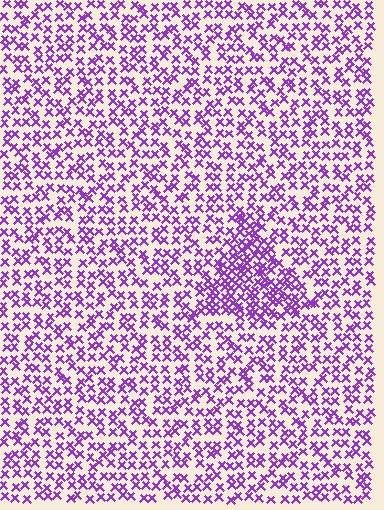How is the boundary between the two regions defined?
The boundary is defined by a change in element density (approximately 1.8x ratio). All elements are the same color, size, and shape.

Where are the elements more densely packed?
The elements are more densely packed inside the triangle boundary.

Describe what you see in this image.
The image contains small purple elements arranged at two different densities. A triangle-shaped region is visible where the elements are more densely packed than the surrounding area.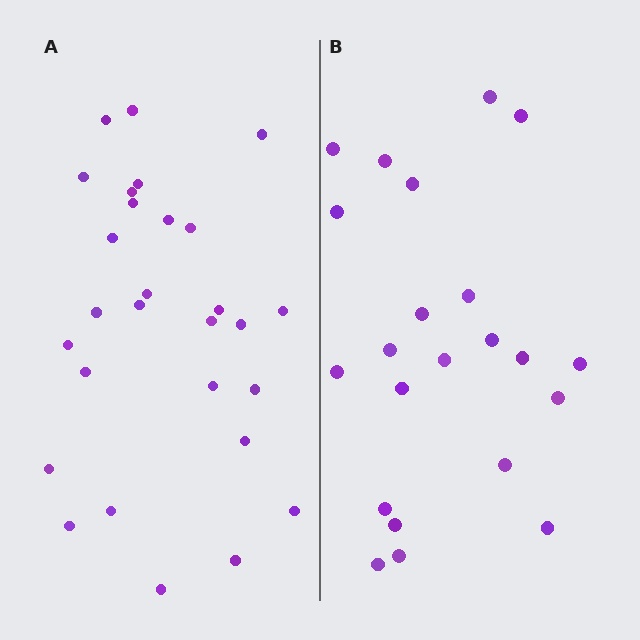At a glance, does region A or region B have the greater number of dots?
Region A (the left region) has more dots.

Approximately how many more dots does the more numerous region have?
Region A has about 6 more dots than region B.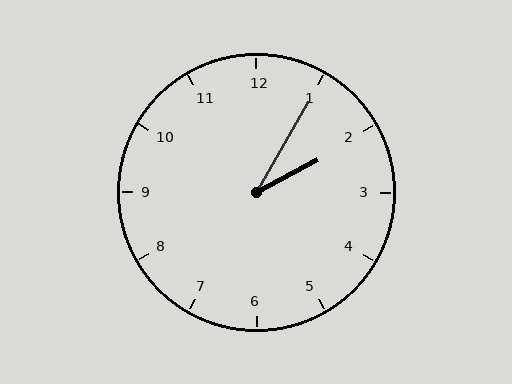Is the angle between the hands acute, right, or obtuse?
It is acute.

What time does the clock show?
2:05.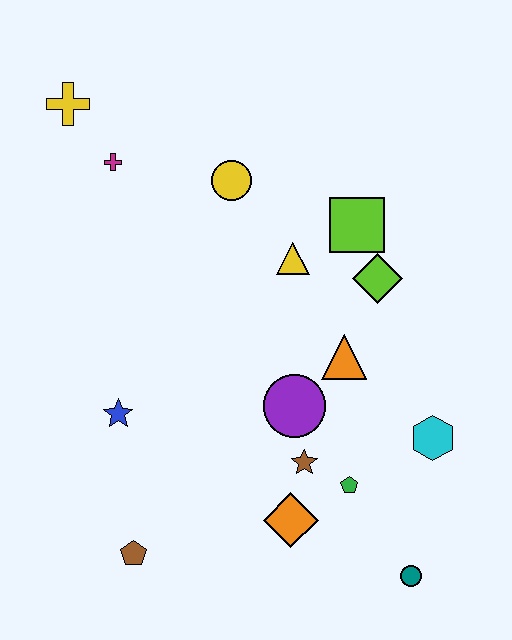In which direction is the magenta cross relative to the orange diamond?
The magenta cross is above the orange diamond.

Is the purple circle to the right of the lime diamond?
No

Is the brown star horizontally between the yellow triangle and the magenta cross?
No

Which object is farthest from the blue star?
The teal circle is farthest from the blue star.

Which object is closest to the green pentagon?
The brown star is closest to the green pentagon.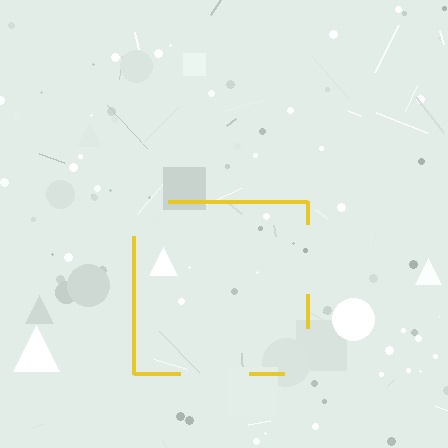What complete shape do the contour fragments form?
The contour fragments form a square.